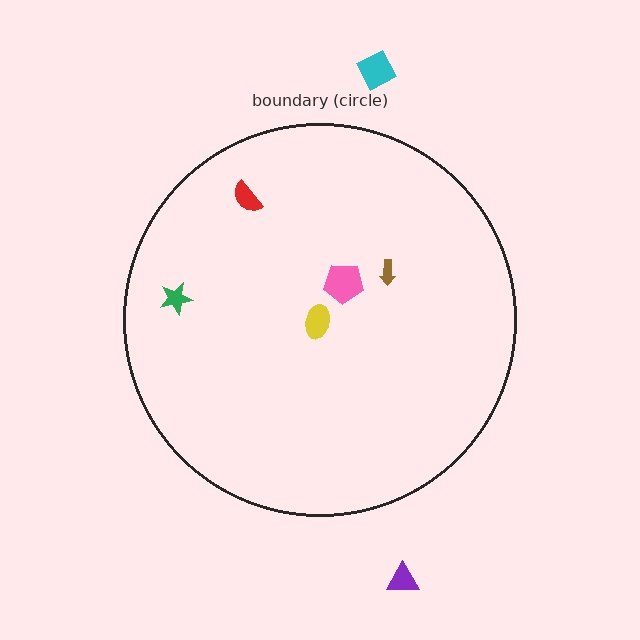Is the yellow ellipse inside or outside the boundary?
Inside.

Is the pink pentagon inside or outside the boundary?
Inside.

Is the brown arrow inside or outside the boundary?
Inside.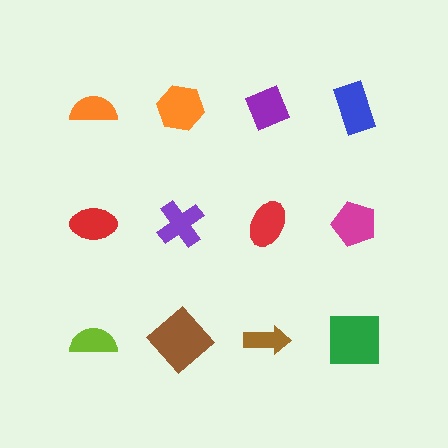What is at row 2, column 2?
A purple cross.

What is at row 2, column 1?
A red ellipse.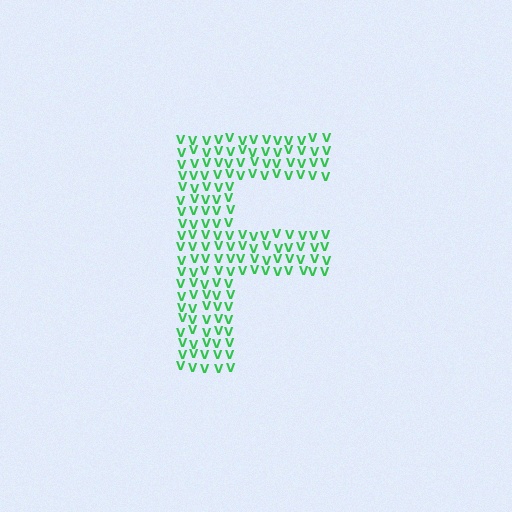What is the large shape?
The large shape is the letter F.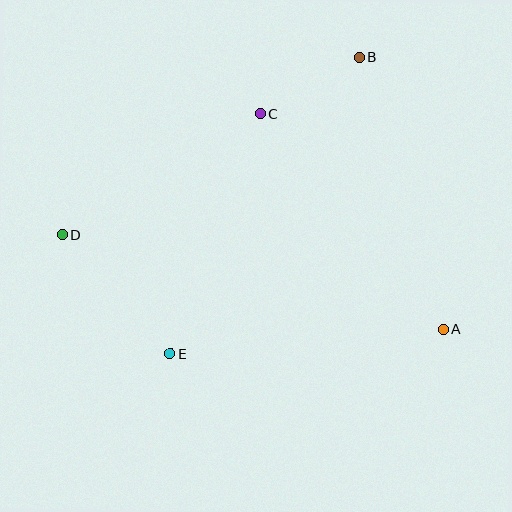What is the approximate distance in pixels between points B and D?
The distance between B and D is approximately 346 pixels.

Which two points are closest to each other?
Points B and C are closest to each other.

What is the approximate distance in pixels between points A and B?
The distance between A and B is approximately 285 pixels.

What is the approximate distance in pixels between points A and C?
The distance between A and C is approximately 282 pixels.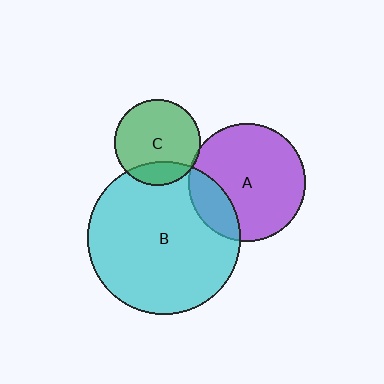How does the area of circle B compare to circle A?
Approximately 1.7 times.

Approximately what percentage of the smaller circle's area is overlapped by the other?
Approximately 20%.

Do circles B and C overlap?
Yes.